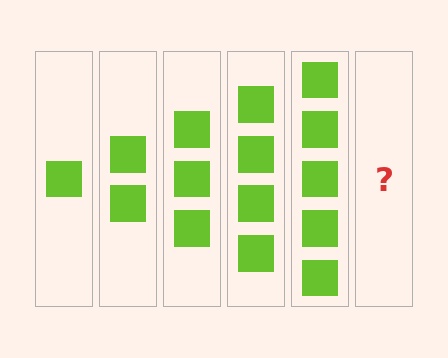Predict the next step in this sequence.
The next step is 6 squares.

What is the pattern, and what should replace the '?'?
The pattern is that each step adds one more square. The '?' should be 6 squares.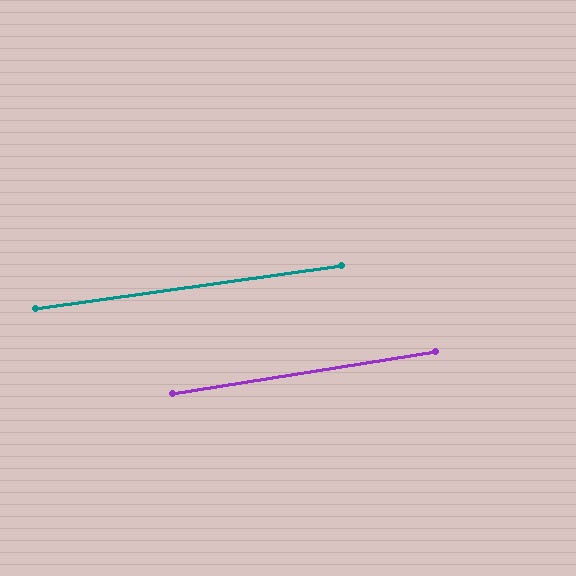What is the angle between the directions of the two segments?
Approximately 1 degree.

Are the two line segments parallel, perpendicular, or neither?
Parallel — their directions differ by only 1.1°.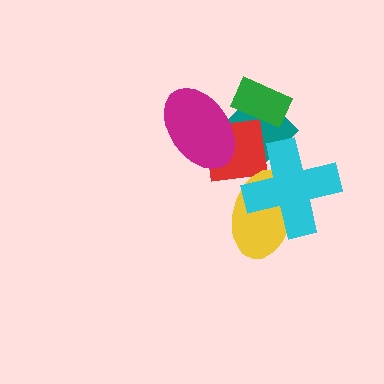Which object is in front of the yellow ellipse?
The cyan cross is in front of the yellow ellipse.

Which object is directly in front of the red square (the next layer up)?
The magenta ellipse is directly in front of the red square.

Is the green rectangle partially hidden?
No, no other shape covers it.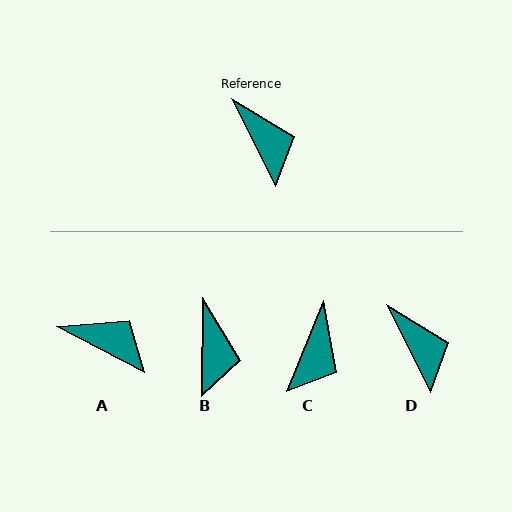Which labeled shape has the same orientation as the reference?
D.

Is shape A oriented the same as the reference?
No, it is off by about 36 degrees.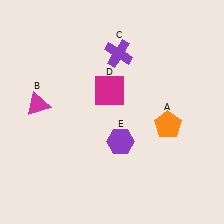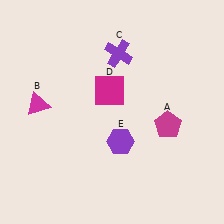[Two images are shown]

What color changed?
The pentagon (A) changed from orange in Image 1 to magenta in Image 2.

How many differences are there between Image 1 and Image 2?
There is 1 difference between the two images.